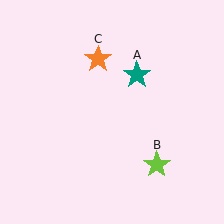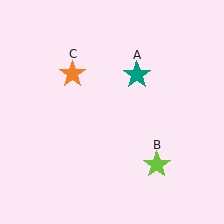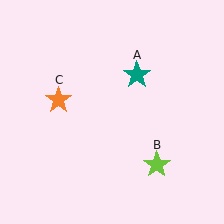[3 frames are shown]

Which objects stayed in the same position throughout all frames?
Teal star (object A) and lime star (object B) remained stationary.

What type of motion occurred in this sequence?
The orange star (object C) rotated counterclockwise around the center of the scene.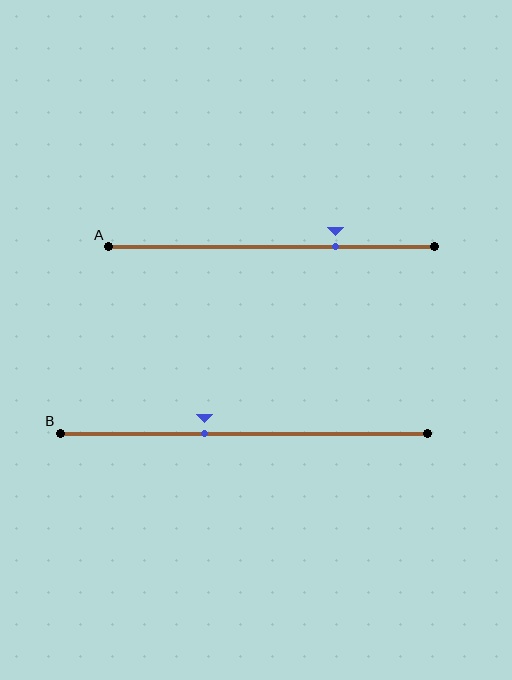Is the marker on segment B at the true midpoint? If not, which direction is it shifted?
No, the marker on segment B is shifted to the left by about 11% of the segment length.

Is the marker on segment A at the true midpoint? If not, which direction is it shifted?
No, the marker on segment A is shifted to the right by about 20% of the segment length.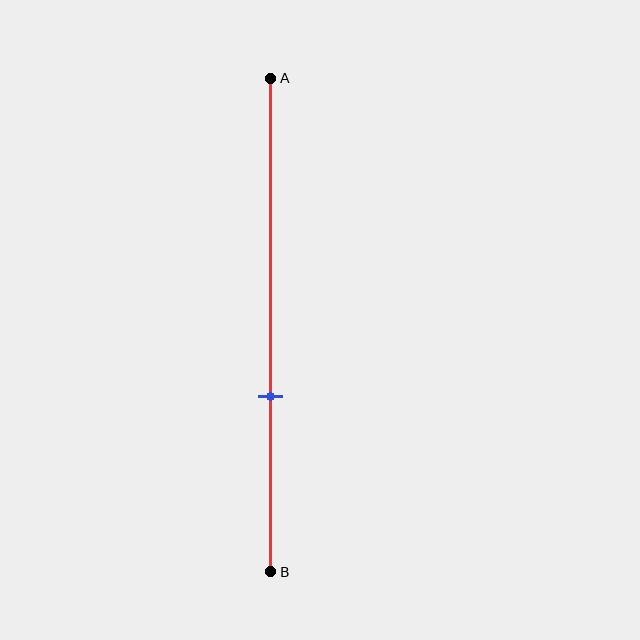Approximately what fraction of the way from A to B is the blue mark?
The blue mark is approximately 65% of the way from A to B.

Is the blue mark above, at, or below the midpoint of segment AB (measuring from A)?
The blue mark is below the midpoint of segment AB.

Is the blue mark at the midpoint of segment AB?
No, the mark is at about 65% from A, not at the 50% midpoint.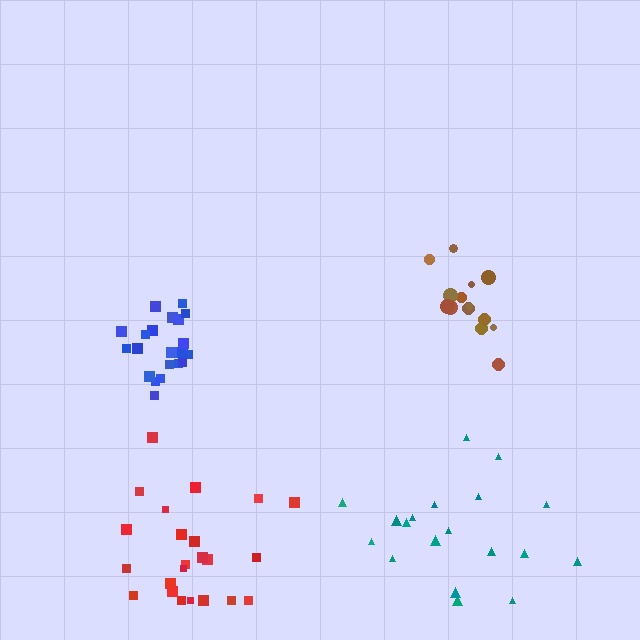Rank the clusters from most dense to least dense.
blue, brown, red, teal.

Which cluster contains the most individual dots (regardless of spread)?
Red (24).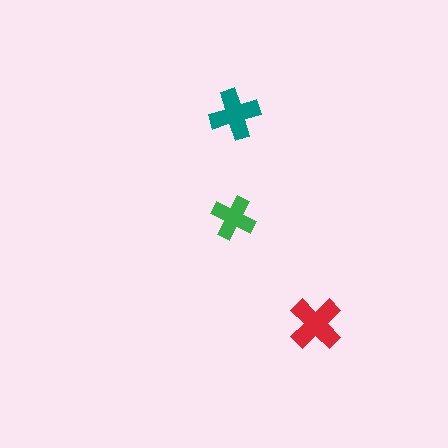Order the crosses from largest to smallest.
the red one, the teal one, the green one.